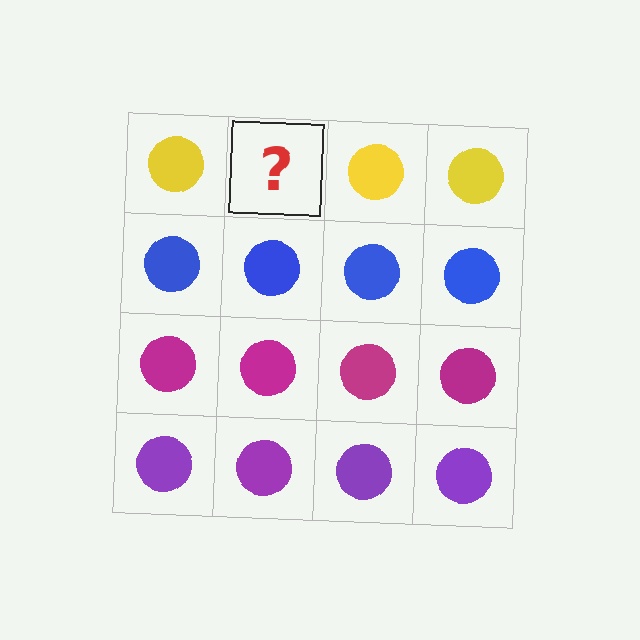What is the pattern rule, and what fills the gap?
The rule is that each row has a consistent color. The gap should be filled with a yellow circle.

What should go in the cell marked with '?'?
The missing cell should contain a yellow circle.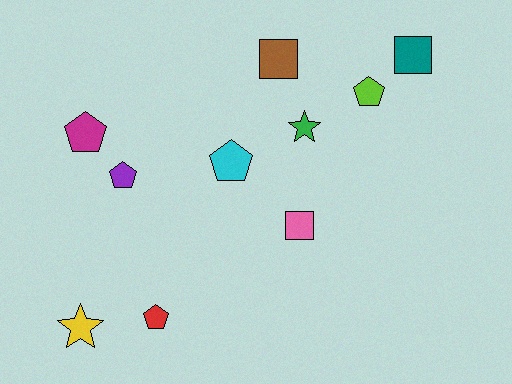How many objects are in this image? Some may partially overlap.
There are 10 objects.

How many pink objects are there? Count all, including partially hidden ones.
There is 1 pink object.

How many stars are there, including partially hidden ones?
There are 2 stars.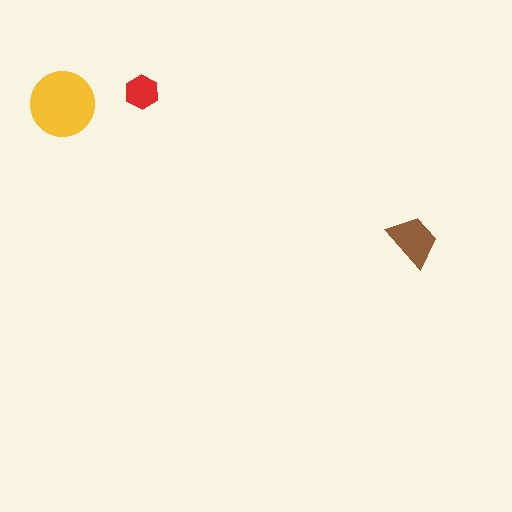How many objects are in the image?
There are 3 objects in the image.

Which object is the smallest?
The red hexagon.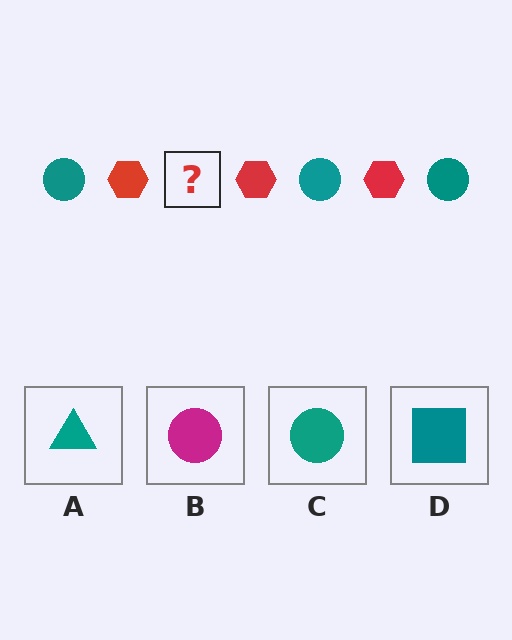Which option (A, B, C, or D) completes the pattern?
C.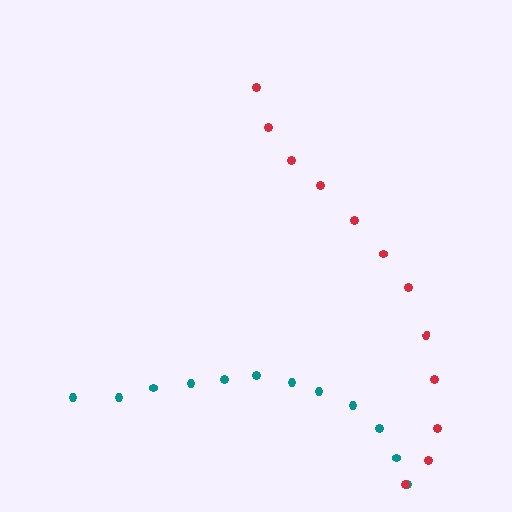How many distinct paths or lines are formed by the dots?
There are 2 distinct paths.